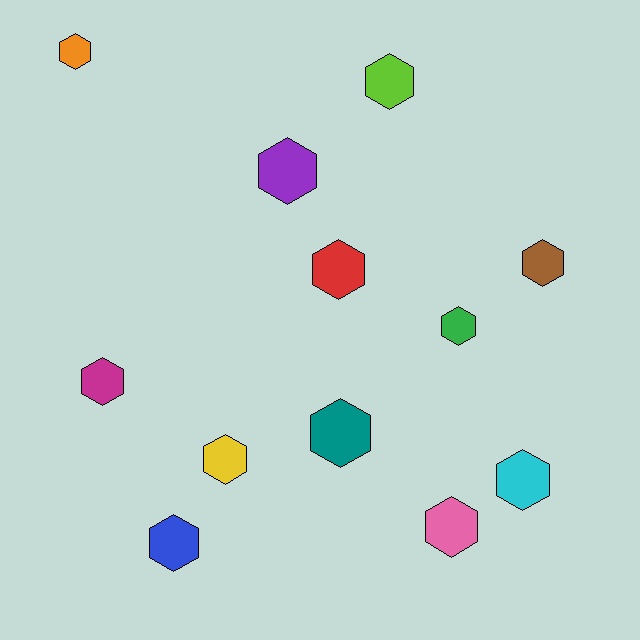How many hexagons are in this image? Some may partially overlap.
There are 12 hexagons.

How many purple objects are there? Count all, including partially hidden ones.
There is 1 purple object.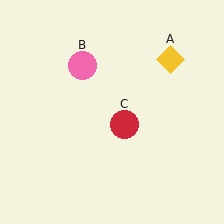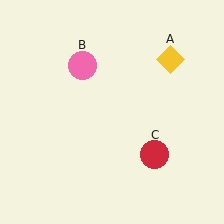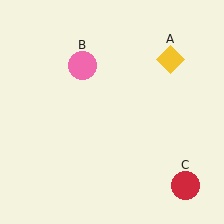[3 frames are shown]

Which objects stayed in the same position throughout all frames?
Yellow diamond (object A) and pink circle (object B) remained stationary.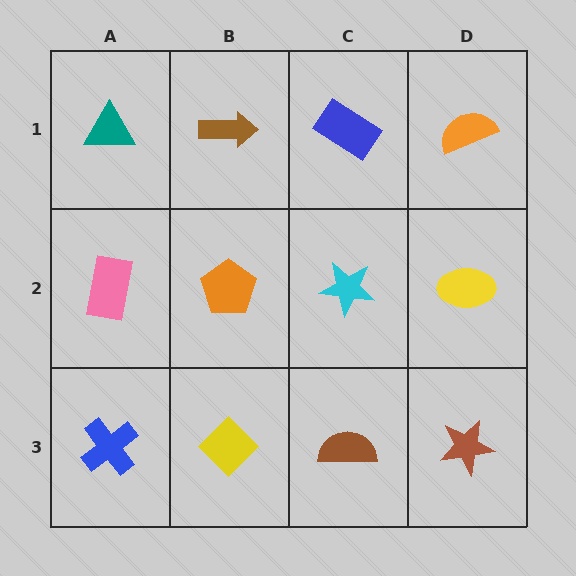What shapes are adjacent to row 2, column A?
A teal triangle (row 1, column A), a blue cross (row 3, column A), an orange pentagon (row 2, column B).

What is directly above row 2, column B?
A brown arrow.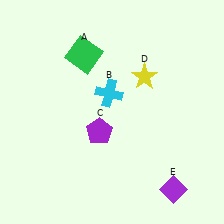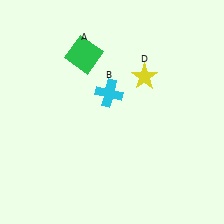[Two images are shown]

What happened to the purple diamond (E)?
The purple diamond (E) was removed in Image 2. It was in the bottom-right area of Image 1.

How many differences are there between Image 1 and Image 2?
There are 2 differences between the two images.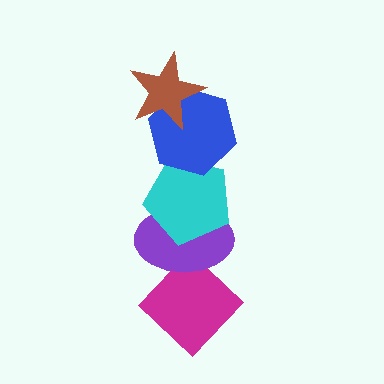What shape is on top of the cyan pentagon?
The blue hexagon is on top of the cyan pentagon.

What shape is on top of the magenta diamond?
The purple ellipse is on top of the magenta diamond.